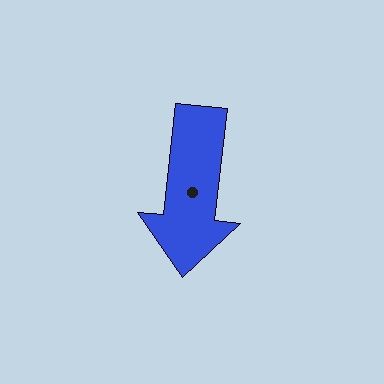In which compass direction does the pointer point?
South.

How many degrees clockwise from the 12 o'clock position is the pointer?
Approximately 186 degrees.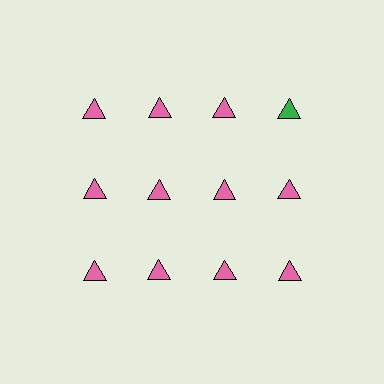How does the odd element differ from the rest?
It has a different color: green instead of pink.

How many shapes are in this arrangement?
There are 12 shapes arranged in a grid pattern.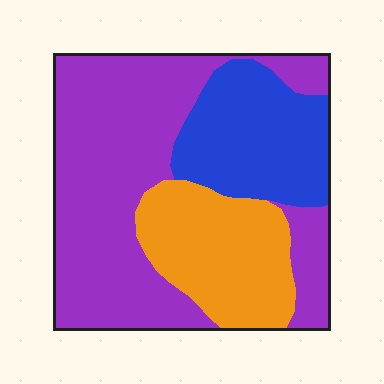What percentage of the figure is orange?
Orange covers about 25% of the figure.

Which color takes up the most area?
Purple, at roughly 55%.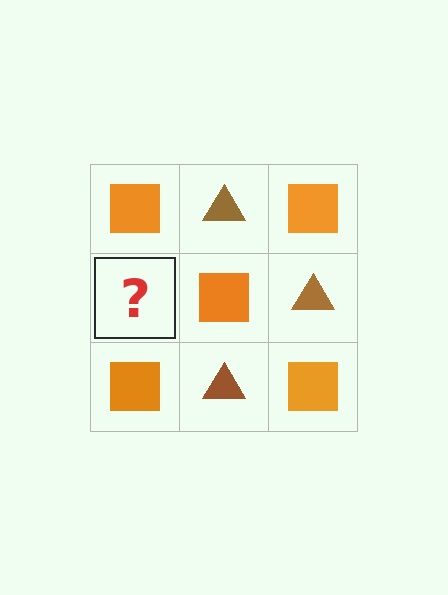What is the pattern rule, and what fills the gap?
The rule is that it alternates orange square and brown triangle in a checkerboard pattern. The gap should be filled with a brown triangle.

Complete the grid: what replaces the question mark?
The question mark should be replaced with a brown triangle.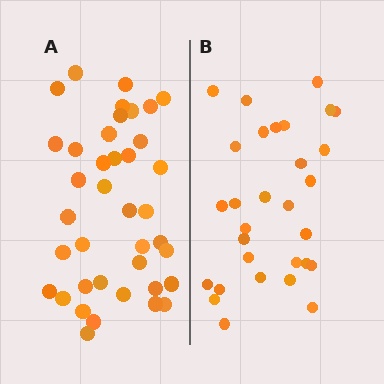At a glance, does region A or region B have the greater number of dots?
Region A (the left region) has more dots.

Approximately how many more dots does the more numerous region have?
Region A has roughly 8 or so more dots than region B.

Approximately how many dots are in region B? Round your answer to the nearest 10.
About 30 dots.